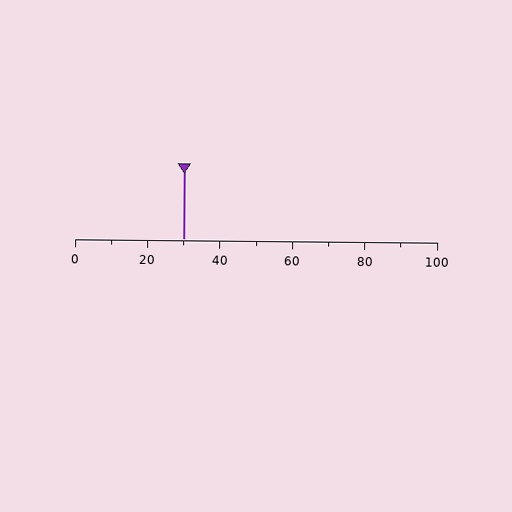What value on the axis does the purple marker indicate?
The marker indicates approximately 30.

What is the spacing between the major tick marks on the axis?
The major ticks are spaced 20 apart.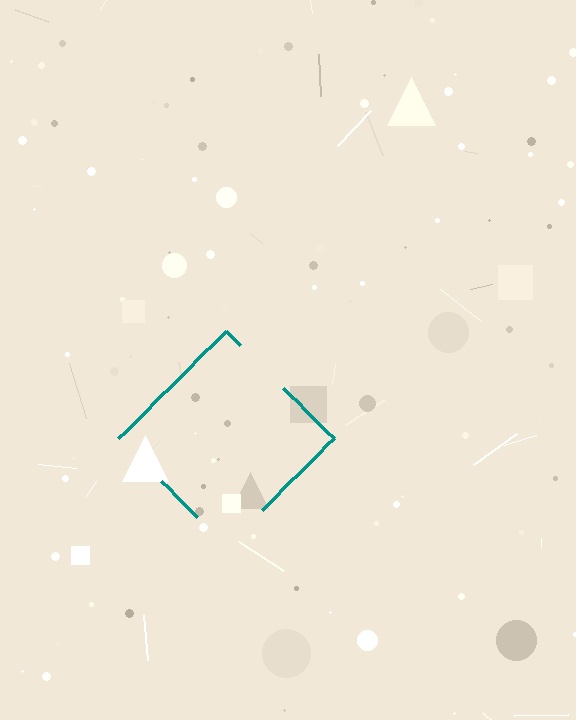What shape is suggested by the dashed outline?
The dashed outline suggests a diamond.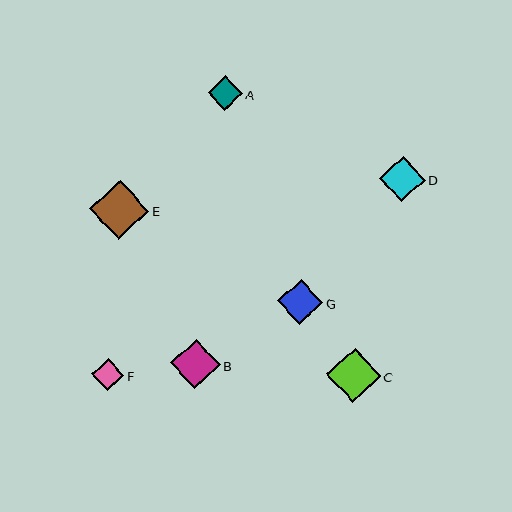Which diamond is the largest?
Diamond E is the largest with a size of approximately 59 pixels.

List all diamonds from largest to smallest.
From largest to smallest: E, C, B, D, G, A, F.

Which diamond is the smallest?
Diamond F is the smallest with a size of approximately 32 pixels.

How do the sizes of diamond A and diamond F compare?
Diamond A and diamond F are approximately the same size.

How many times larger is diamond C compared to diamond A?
Diamond C is approximately 1.6 times the size of diamond A.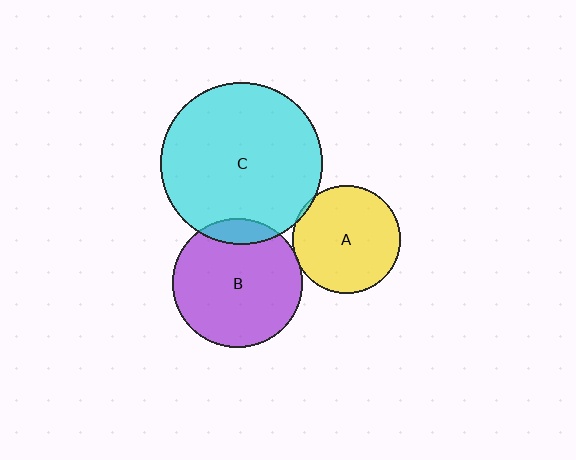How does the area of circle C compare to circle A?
Approximately 2.2 times.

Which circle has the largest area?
Circle C (cyan).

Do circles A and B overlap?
Yes.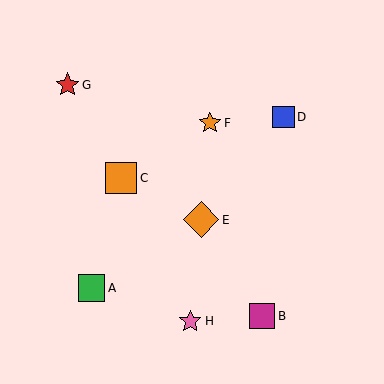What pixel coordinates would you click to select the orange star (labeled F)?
Click at (210, 123) to select the orange star F.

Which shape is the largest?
The orange diamond (labeled E) is the largest.